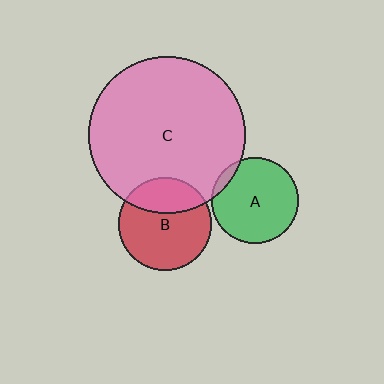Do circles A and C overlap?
Yes.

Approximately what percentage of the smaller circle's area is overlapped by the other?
Approximately 5%.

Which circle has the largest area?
Circle C (pink).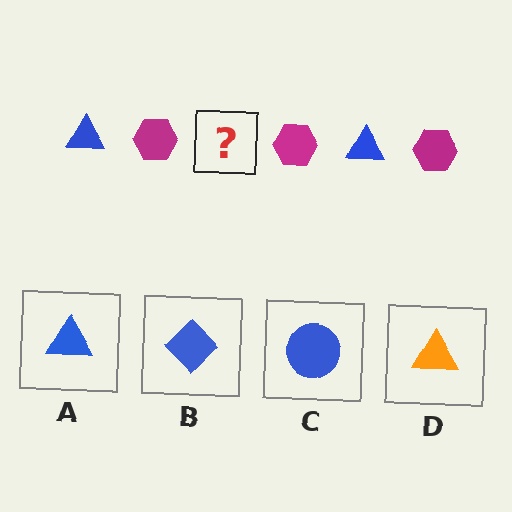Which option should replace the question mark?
Option A.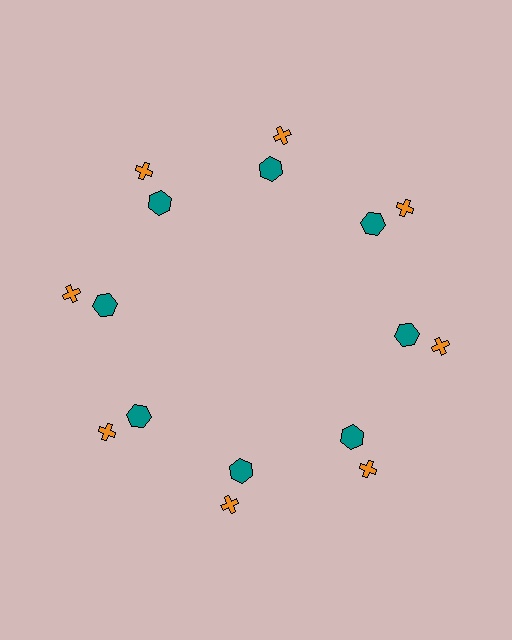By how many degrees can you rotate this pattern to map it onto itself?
The pattern maps onto itself every 45 degrees of rotation.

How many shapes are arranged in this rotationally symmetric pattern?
There are 16 shapes, arranged in 8 groups of 2.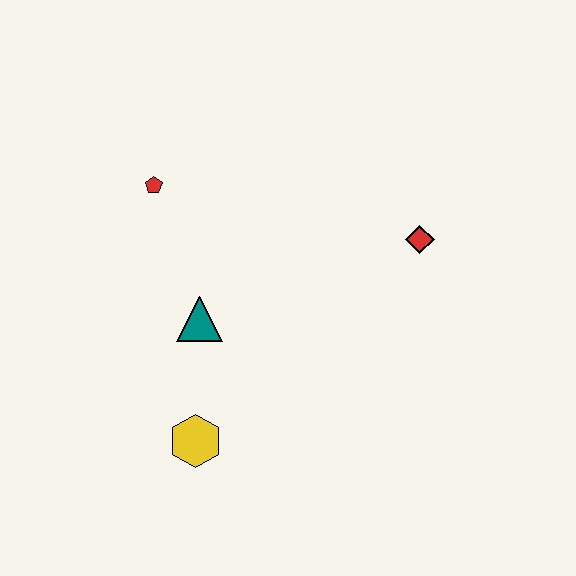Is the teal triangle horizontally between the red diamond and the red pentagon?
Yes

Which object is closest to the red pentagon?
The teal triangle is closest to the red pentagon.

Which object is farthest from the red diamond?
The yellow hexagon is farthest from the red diamond.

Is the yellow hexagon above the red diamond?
No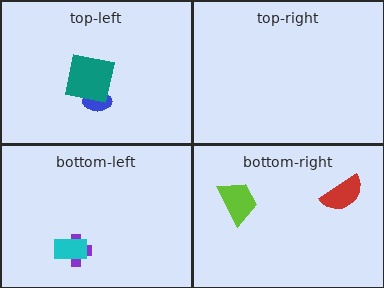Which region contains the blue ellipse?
The top-left region.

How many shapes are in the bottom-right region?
2.